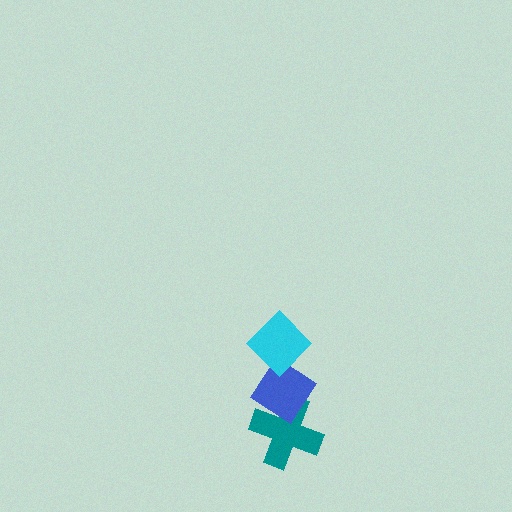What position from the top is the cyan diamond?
The cyan diamond is 1st from the top.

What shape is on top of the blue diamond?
The cyan diamond is on top of the blue diamond.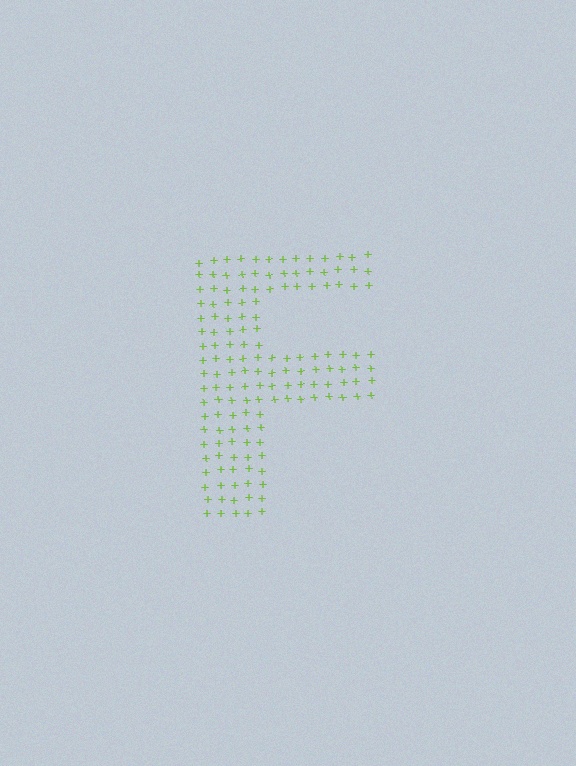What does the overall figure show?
The overall figure shows the letter F.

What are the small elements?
The small elements are plus signs.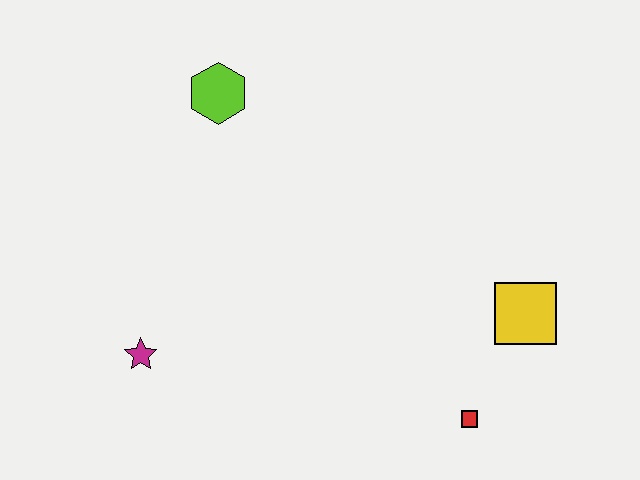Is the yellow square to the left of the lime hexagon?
No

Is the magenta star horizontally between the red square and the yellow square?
No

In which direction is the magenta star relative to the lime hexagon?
The magenta star is below the lime hexagon.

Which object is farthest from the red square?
The lime hexagon is farthest from the red square.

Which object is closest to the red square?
The yellow square is closest to the red square.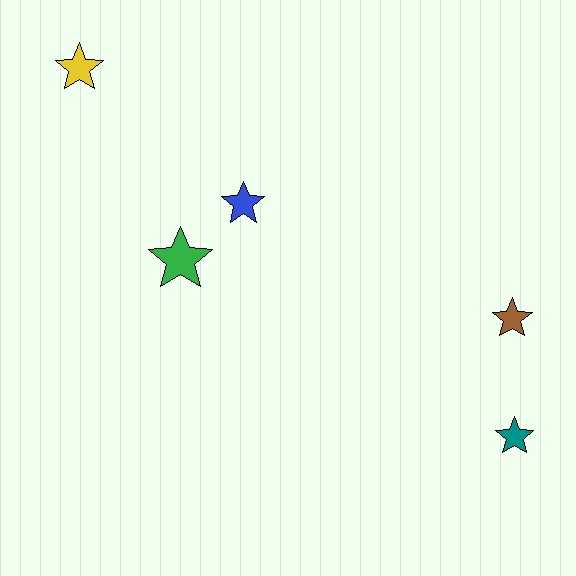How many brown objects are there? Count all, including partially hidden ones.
There is 1 brown object.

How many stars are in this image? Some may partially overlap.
There are 5 stars.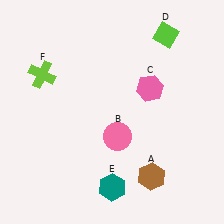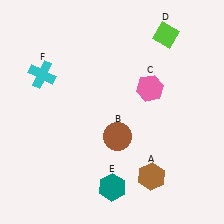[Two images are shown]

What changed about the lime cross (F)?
In Image 1, F is lime. In Image 2, it changed to cyan.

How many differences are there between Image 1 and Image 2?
There are 2 differences between the two images.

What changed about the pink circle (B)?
In Image 1, B is pink. In Image 2, it changed to brown.